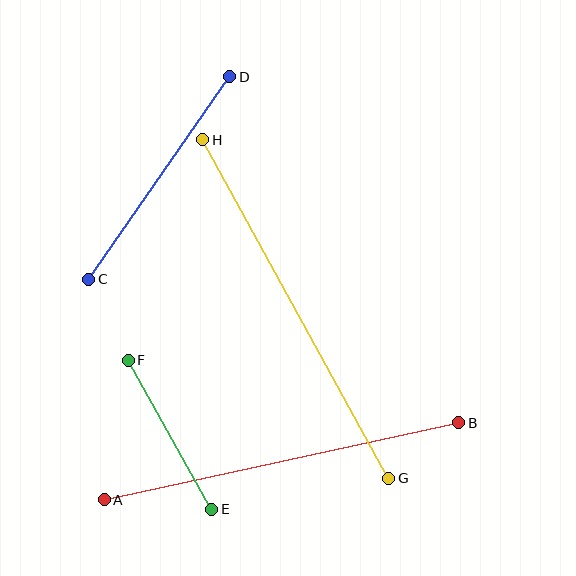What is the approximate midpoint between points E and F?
The midpoint is at approximately (170, 435) pixels.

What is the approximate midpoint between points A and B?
The midpoint is at approximately (281, 461) pixels.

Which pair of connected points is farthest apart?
Points G and H are farthest apart.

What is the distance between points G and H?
The distance is approximately 386 pixels.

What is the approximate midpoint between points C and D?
The midpoint is at approximately (159, 178) pixels.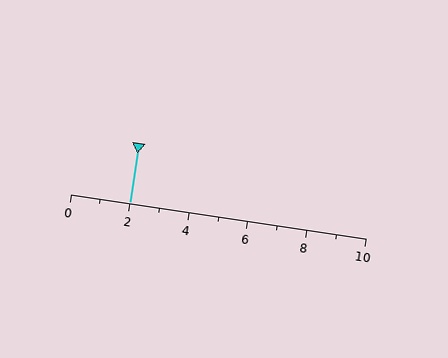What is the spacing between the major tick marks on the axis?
The major ticks are spaced 2 apart.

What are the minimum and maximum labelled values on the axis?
The axis runs from 0 to 10.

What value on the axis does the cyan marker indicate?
The marker indicates approximately 2.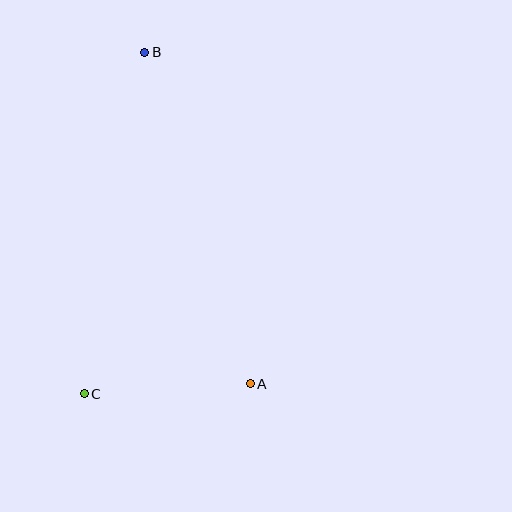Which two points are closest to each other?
Points A and C are closest to each other.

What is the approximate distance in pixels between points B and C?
The distance between B and C is approximately 347 pixels.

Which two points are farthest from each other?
Points A and B are farthest from each other.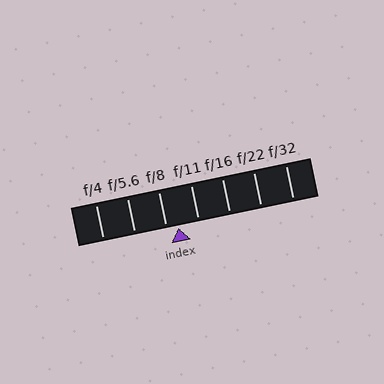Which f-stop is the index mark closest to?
The index mark is closest to f/8.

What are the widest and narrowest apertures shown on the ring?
The widest aperture shown is f/4 and the narrowest is f/32.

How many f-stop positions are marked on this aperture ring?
There are 7 f-stop positions marked.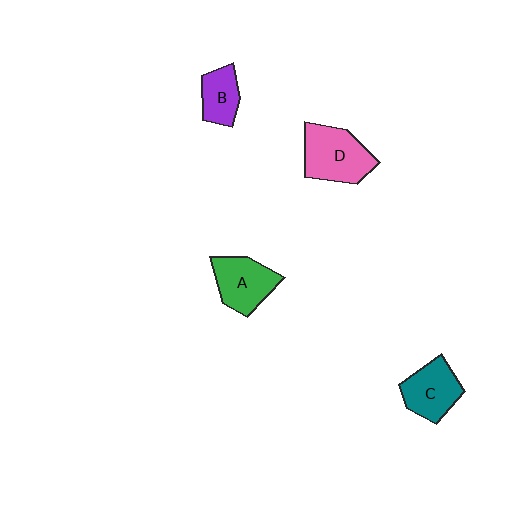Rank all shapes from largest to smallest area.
From largest to smallest: D (pink), A (green), C (teal), B (purple).